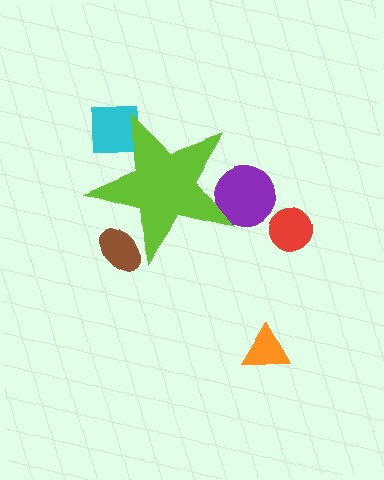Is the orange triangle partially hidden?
No, the orange triangle is fully visible.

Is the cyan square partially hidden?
Yes, the cyan square is partially hidden behind the lime star.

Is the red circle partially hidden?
No, the red circle is fully visible.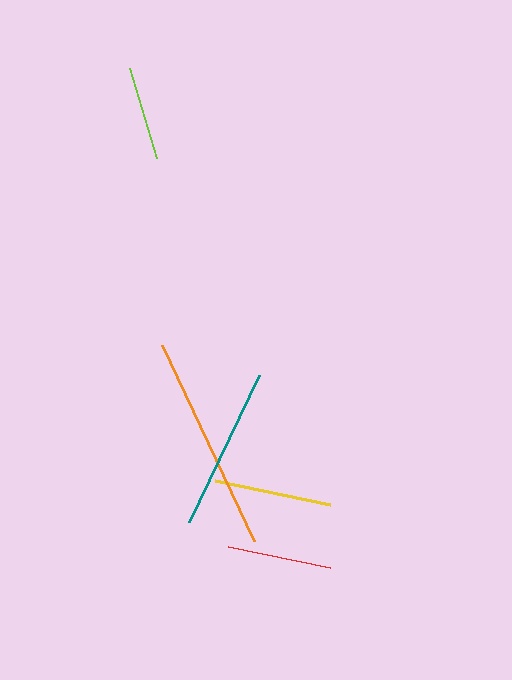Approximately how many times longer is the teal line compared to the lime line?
The teal line is approximately 1.7 times the length of the lime line.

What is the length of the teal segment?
The teal segment is approximately 163 pixels long.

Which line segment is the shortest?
The lime line is the shortest at approximately 94 pixels.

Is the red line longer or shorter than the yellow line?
The yellow line is longer than the red line.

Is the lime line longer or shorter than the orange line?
The orange line is longer than the lime line.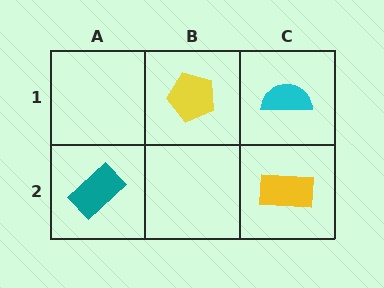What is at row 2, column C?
A yellow rectangle.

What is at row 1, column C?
A cyan semicircle.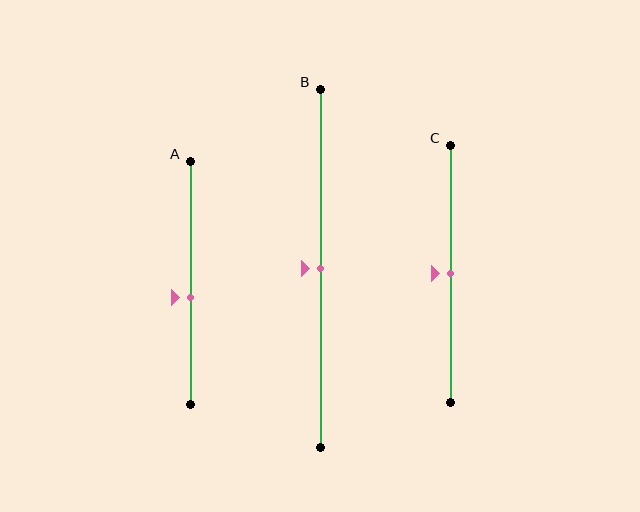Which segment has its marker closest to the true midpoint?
Segment B has its marker closest to the true midpoint.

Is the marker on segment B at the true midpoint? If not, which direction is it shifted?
Yes, the marker on segment B is at the true midpoint.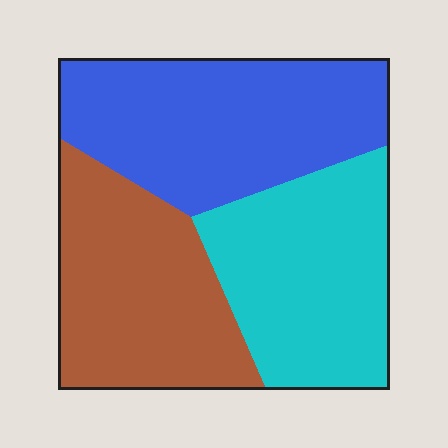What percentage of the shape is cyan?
Cyan covers 32% of the shape.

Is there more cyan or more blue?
Blue.